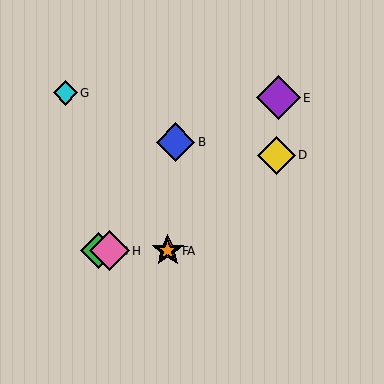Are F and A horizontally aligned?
Yes, both are at y≈251.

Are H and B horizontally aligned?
No, H is at y≈251 and B is at y≈142.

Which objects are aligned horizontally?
Objects A, C, F, H are aligned horizontally.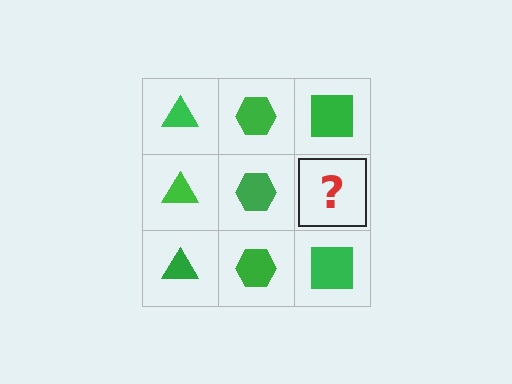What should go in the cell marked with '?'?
The missing cell should contain a green square.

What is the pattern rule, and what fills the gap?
The rule is that each column has a consistent shape. The gap should be filled with a green square.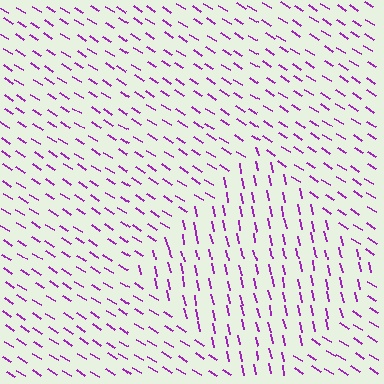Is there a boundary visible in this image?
Yes, there is a texture boundary formed by a change in line orientation.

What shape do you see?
I see a diamond.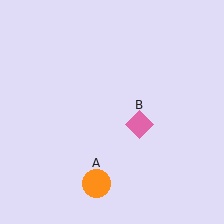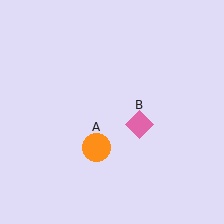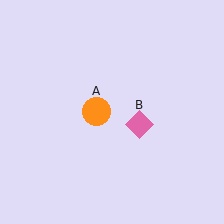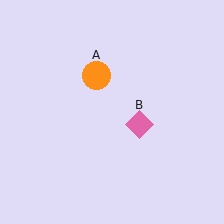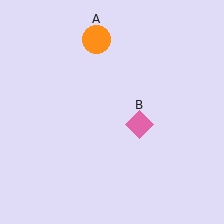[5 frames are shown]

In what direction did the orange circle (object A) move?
The orange circle (object A) moved up.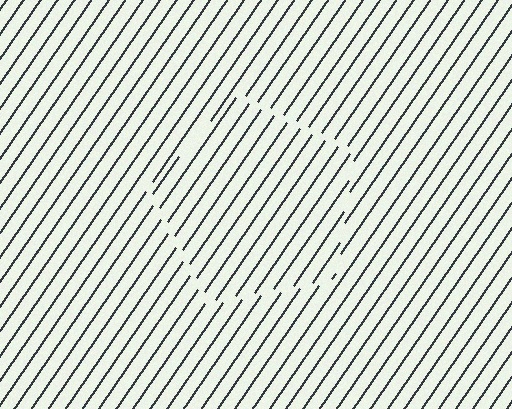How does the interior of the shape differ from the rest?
The interior of the shape contains the same grating, shifted by half a period — the contour is defined by the phase discontinuity where line-ends from the inner and outer gratings abut.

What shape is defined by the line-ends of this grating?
An illusory pentagon. The interior of the shape contains the same grating, shifted by half a period — the contour is defined by the phase discontinuity where line-ends from the inner and outer gratings abut.